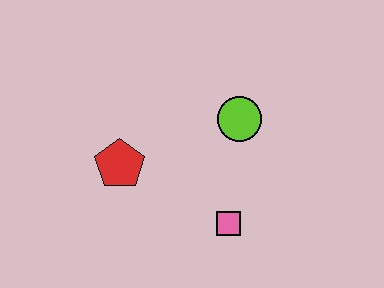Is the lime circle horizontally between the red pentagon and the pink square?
No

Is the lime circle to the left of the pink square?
No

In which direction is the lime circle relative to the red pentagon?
The lime circle is to the right of the red pentagon.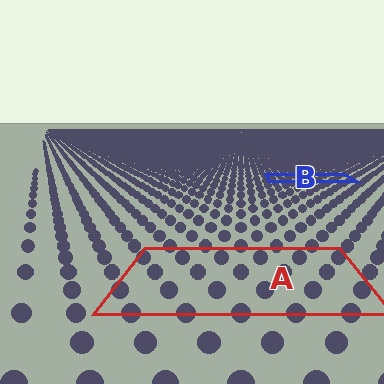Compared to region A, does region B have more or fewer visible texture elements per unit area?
Region B has more texture elements per unit area — they are packed more densely because it is farther away.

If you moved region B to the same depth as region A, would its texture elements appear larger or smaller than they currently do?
They would appear larger. At a closer depth, the same texture elements are projected at a bigger on-screen size.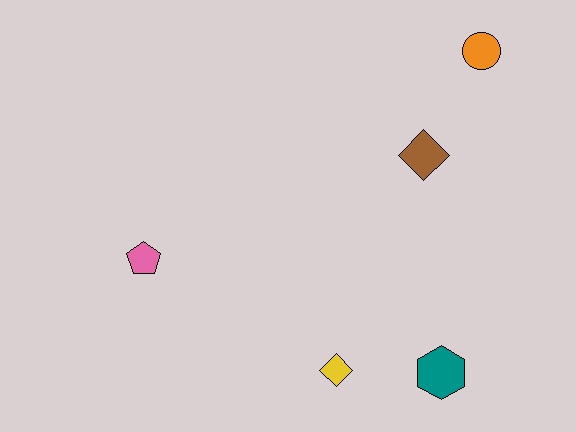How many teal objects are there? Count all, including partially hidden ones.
There is 1 teal object.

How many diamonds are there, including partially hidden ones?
There are 2 diamonds.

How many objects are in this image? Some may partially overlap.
There are 5 objects.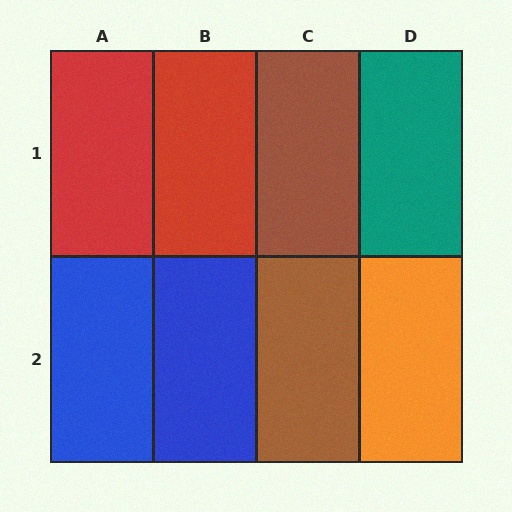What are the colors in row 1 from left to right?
Red, red, brown, teal.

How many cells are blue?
2 cells are blue.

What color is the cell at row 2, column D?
Orange.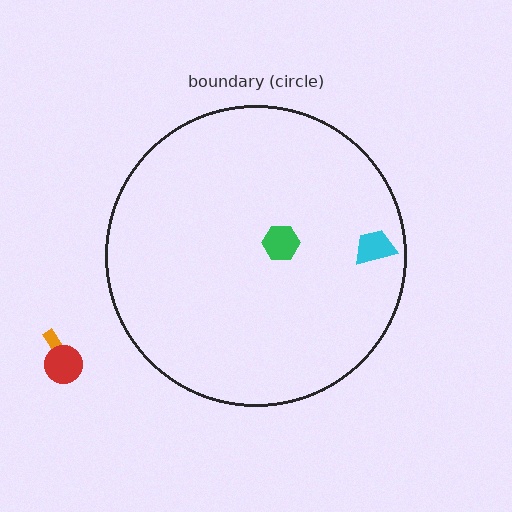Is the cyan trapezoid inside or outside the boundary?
Inside.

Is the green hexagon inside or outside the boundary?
Inside.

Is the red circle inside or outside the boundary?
Outside.